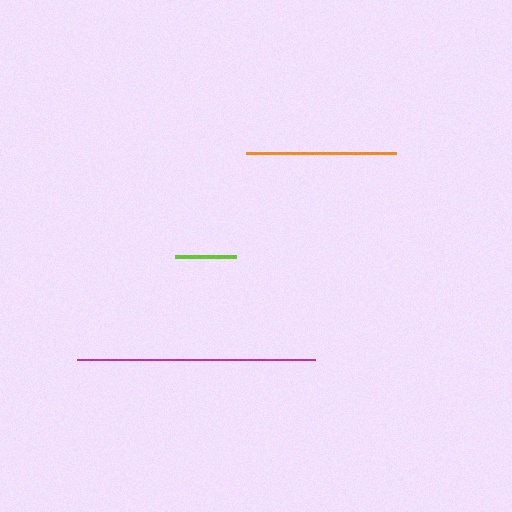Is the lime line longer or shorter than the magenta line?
The magenta line is longer than the lime line.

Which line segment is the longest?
The magenta line is the longest at approximately 238 pixels.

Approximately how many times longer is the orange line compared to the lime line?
The orange line is approximately 2.4 times the length of the lime line.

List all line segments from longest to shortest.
From longest to shortest: magenta, orange, lime.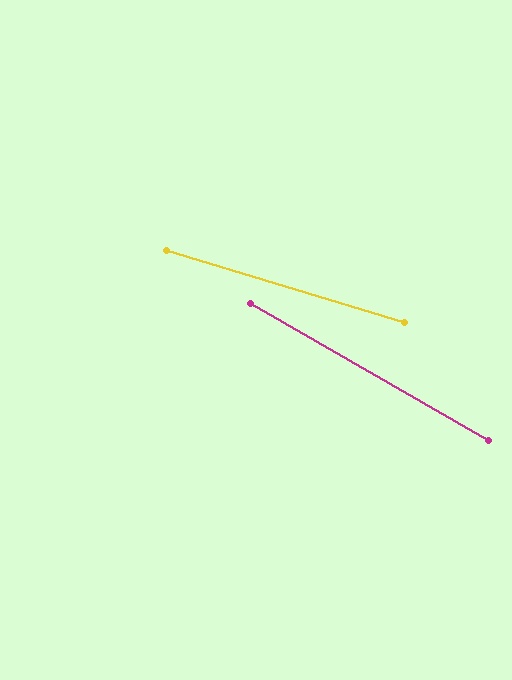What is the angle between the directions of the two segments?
Approximately 13 degrees.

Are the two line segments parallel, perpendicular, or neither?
Neither parallel nor perpendicular — they differ by about 13°.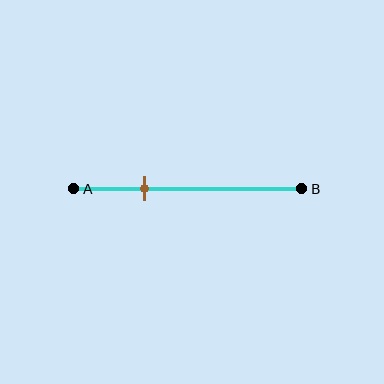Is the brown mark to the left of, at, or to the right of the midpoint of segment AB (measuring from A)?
The brown mark is to the left of the midpoint of segment AB.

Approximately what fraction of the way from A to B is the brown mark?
The brown mark is approximately 30% of the way from A to B.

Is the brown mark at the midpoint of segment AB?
No, the mark is at about 30% from A, not at the 50% midpoint.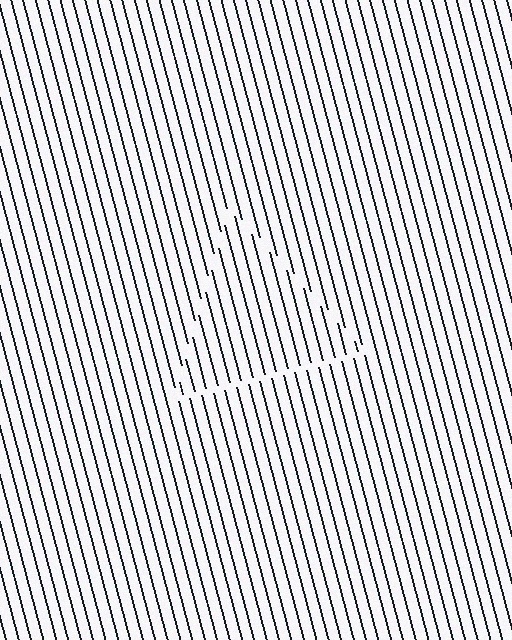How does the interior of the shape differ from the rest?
The interior of the shape contains the same grating, shifted by half a period — the contour is defined by the phase discontinuity where line-ends from the inner and outer gratings abut.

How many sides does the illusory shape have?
3 sides — the line-ends trace a triangle.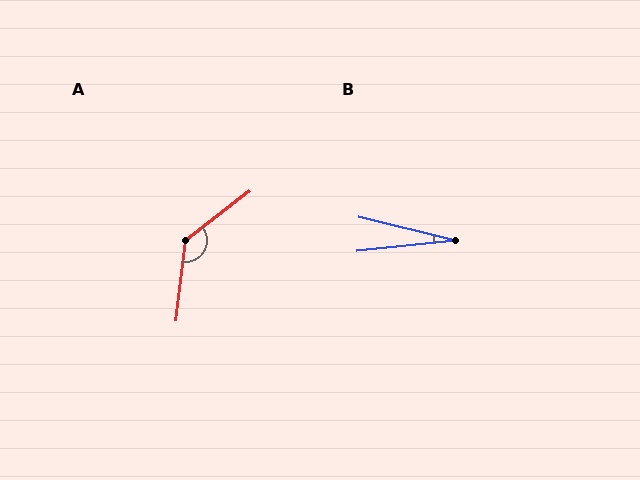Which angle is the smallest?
B, at approximately 20 degrees.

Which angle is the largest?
A, at approximately 134 degrees.